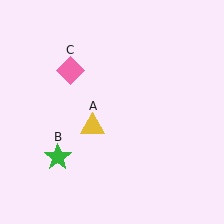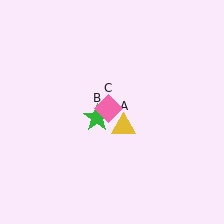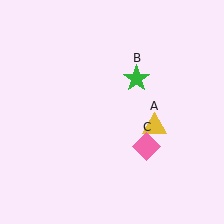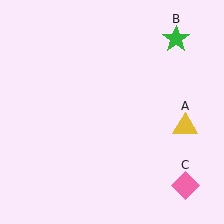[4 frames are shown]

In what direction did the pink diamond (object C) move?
The pink diamond (object C) moved down and to the right.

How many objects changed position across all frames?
3 objects changed position: yellow triangle (object A), green star (object B), pink diamond (object C).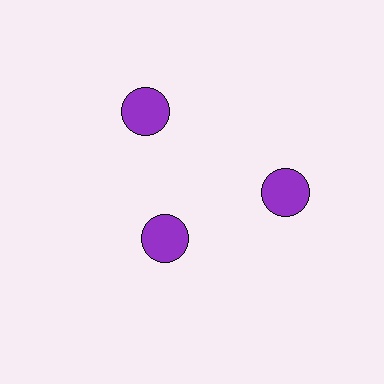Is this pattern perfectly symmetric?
No. The 3 purple circles are arranged in a ring, but one element near the 7 o'clock position is pulled inward toward the center, breaking the 3-fold rotational symmetry.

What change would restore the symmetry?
The symmetry would be restored by moving it outward, back onto the ring so that all 3 circles sit at equal angles and equal distance from the center.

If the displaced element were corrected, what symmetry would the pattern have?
It would have 3-fold rotational symmetry — the pattern would map onto itself every 120 degrees.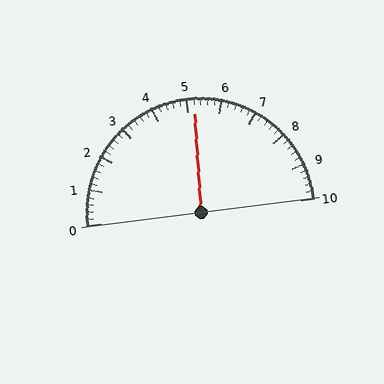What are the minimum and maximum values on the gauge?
The gauge ranges from 0 to 10.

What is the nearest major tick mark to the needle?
The nearest major tick mark is 5.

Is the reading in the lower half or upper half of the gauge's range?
The reading is in the upper half of the range (0 to 10).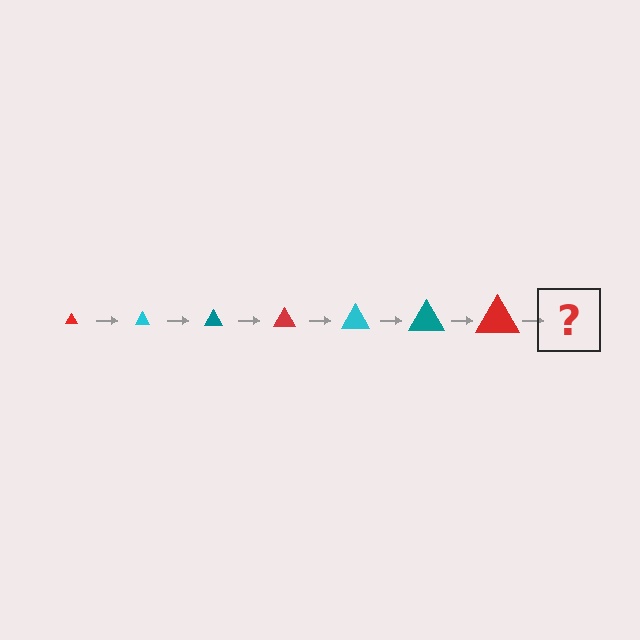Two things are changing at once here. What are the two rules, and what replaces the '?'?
The two rules are that the triangle grows larger each step and the color cycles through red, cyan, and teal. The '?' should be a cyan triangle, larger than the previous one.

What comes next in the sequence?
The next element should be a cyan triangle, larger than the previous one.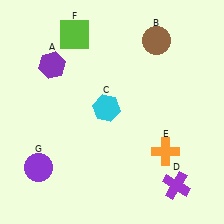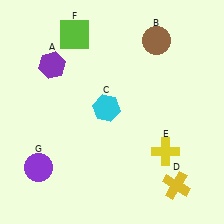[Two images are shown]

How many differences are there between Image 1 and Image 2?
There are 2 differences between the two images.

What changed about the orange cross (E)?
In Image 1, E is orange. In Image 2, it changed to yellow.